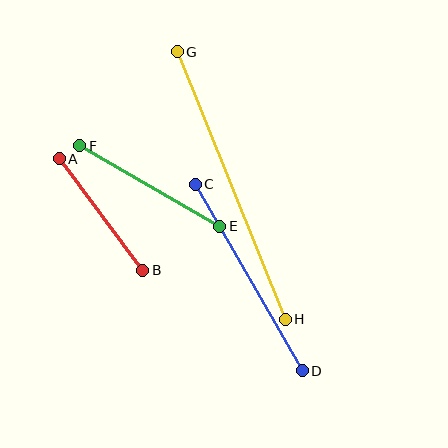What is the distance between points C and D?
The distance is approximately 215 pixels.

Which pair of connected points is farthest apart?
Points G and H are farthest apart.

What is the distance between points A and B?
The distance is approximately 139 pixels.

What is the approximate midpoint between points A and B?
The midpoint is at approximately (101, 214) pixels.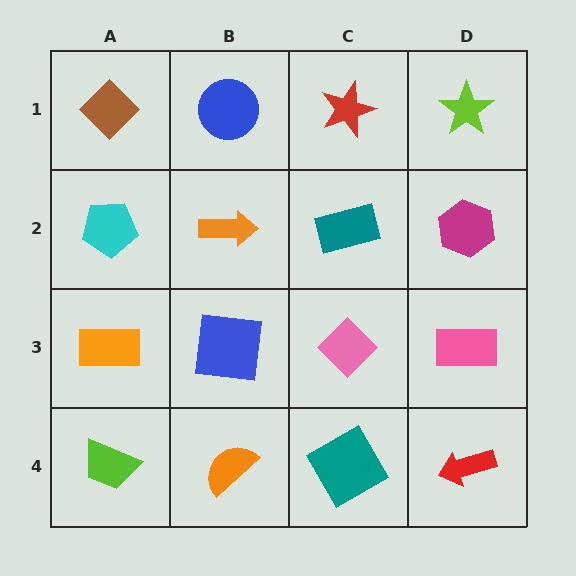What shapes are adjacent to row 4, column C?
A pink diamond (row 3, column C), an orange semicircle (row 4, column B), a red arrow (row 4, column D).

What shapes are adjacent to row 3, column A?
A cyan pentagon (row 2, column A), a lime trapezoid (row 4, column A), a blue square (row 3, column B).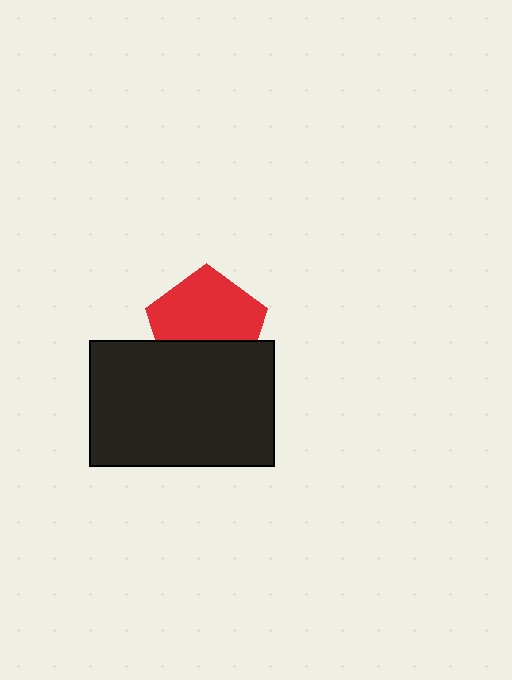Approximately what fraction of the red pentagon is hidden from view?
Roughly 37% of the red pentagon is hidden behind the black rectangle.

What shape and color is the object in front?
The object in front is a black rectangle.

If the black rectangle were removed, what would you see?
You would see the complete red pentagon.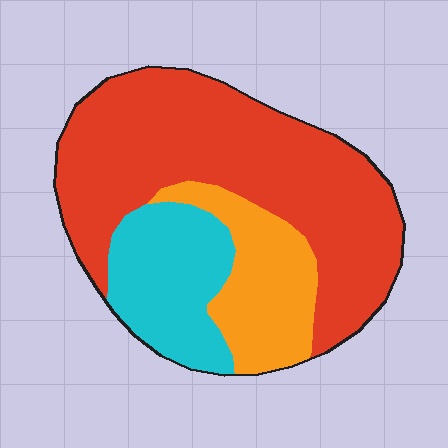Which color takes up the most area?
Red, at roughly 60%.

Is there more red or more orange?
Red.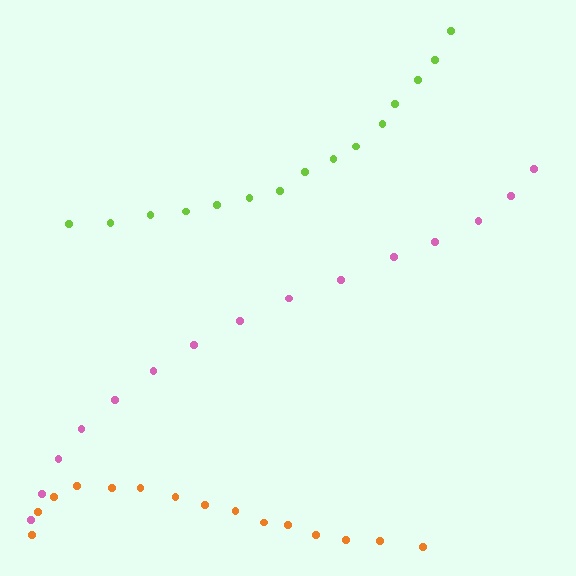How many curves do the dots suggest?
There are 3 distinct paths.